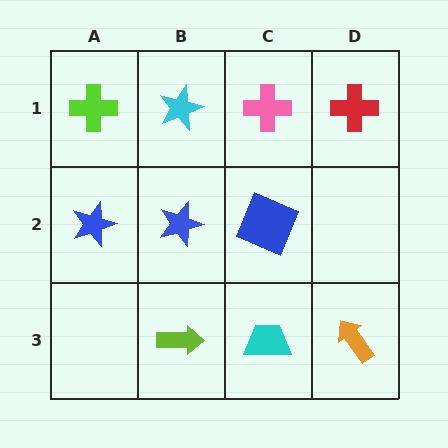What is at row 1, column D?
A red cross.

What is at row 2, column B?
A blue star.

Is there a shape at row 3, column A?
No, that cell is empty.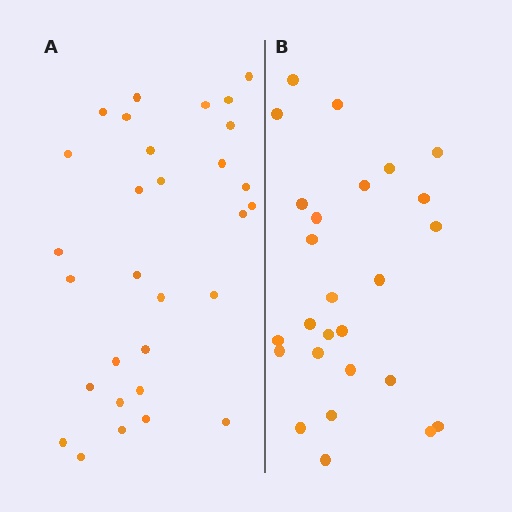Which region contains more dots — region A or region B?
Region A (the left region) has more dots.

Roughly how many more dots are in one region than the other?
Region A has about 4 more dots than region B.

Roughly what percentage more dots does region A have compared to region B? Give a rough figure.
About 15% more.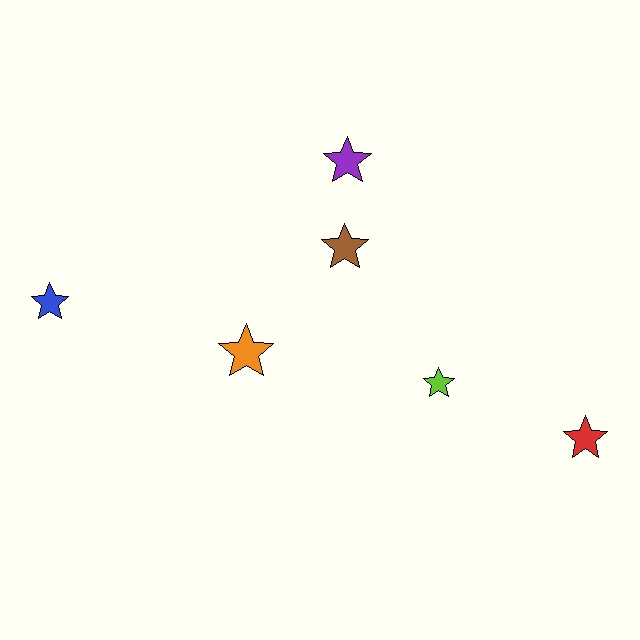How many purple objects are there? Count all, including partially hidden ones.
There is 1 purple object.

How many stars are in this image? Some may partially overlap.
There are 6 stars.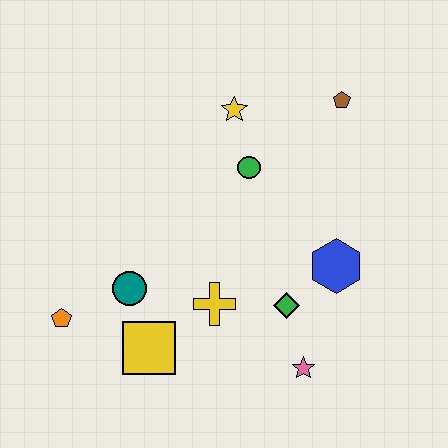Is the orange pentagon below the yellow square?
No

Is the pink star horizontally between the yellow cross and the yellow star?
No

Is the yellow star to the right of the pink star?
No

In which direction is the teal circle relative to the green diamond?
The teal circle is to the left of the green diamond.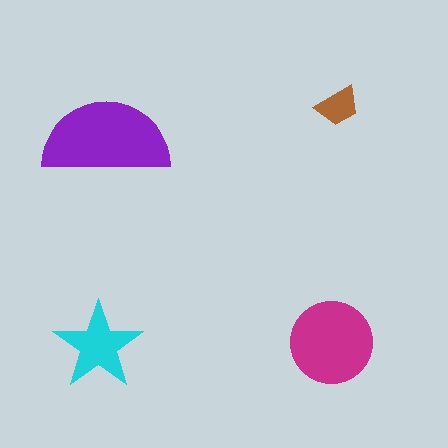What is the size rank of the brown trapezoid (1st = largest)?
4th.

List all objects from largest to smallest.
The purple semicircle, the magenta circle, the cyan star, the brown trapezoid.